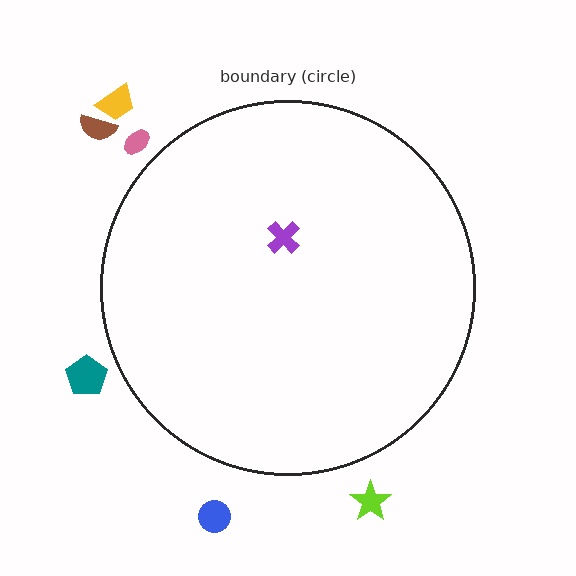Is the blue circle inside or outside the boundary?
Outside.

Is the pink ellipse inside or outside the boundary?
Outside.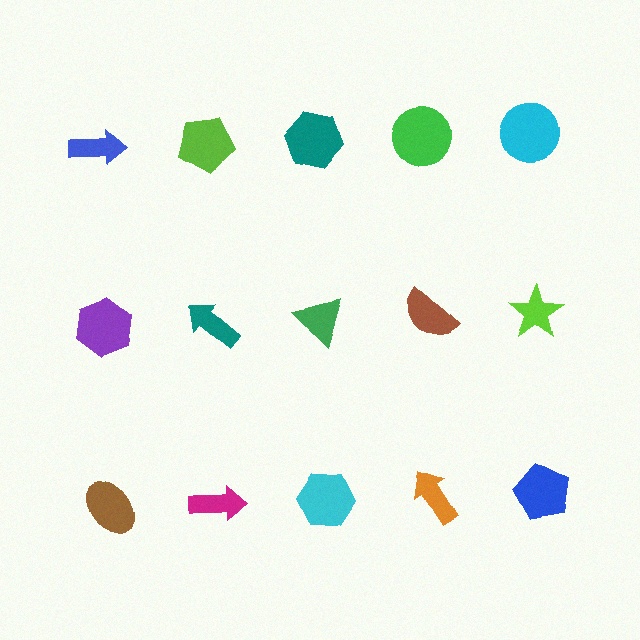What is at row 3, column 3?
A cyan hexagon.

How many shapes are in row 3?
5 shapes.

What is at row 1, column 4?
A green circle.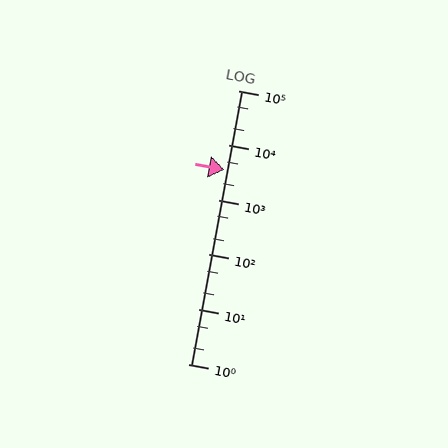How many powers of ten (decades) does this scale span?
The scale spans 5 decades, from 1 to 100000.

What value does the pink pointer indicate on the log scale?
The pointer indicates approximately 3600.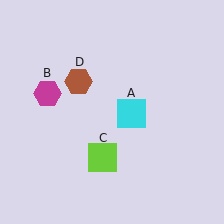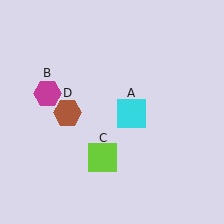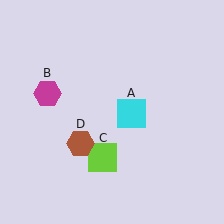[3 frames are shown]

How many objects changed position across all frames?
1 object changed position: brown hexagon (object D).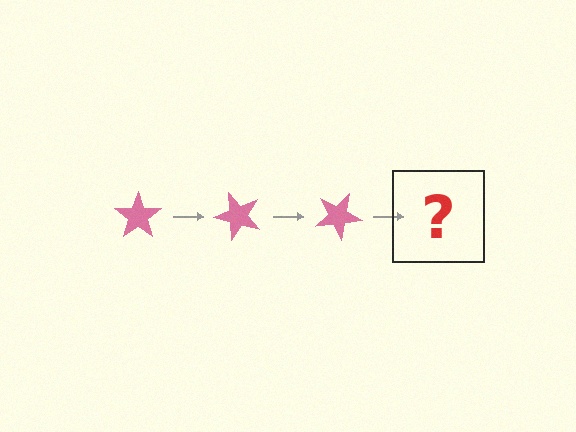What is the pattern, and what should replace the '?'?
The pattern is that the star rotates 50 degrees each step. The '?' should be a pink star rotated 150 degrees.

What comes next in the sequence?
The next element should be a pink star rotated 150 degrees.